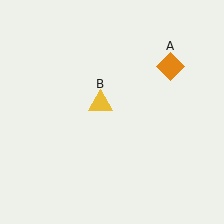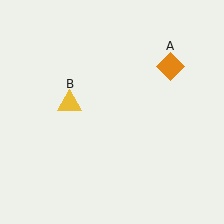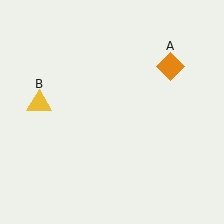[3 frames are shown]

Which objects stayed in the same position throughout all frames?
Orange diamond (object A) remained stationary.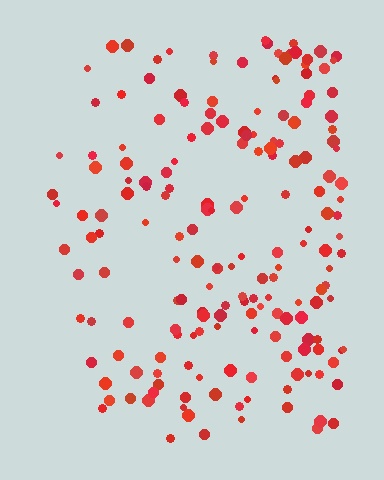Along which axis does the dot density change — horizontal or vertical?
Horizontal.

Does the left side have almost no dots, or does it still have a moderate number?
Still a moderate number, just noticeably fewer than the right.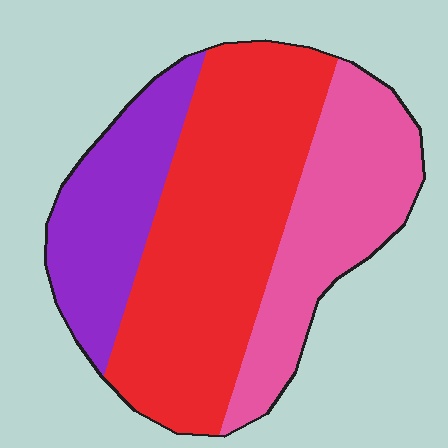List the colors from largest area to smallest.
From largest to smallest: red, pink, purple.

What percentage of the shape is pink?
Pink covers around 30% of the shape.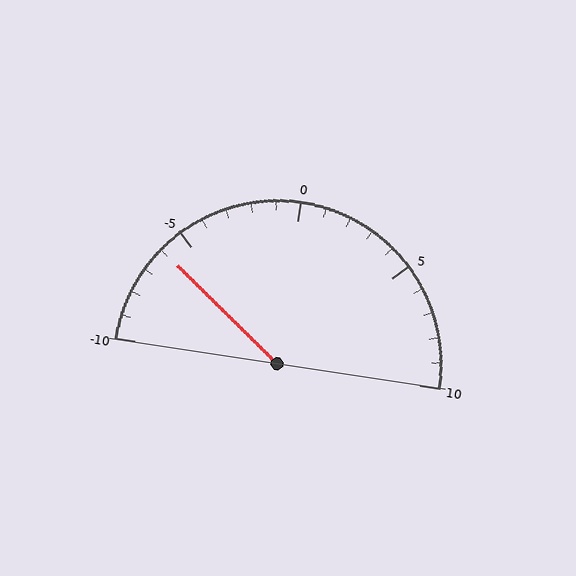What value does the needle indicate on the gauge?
The needle indicates approximately -6.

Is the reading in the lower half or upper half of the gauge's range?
The reading is in the lower half of the range (-10 to 10).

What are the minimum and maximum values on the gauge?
The gauge ranges from -10 to 10.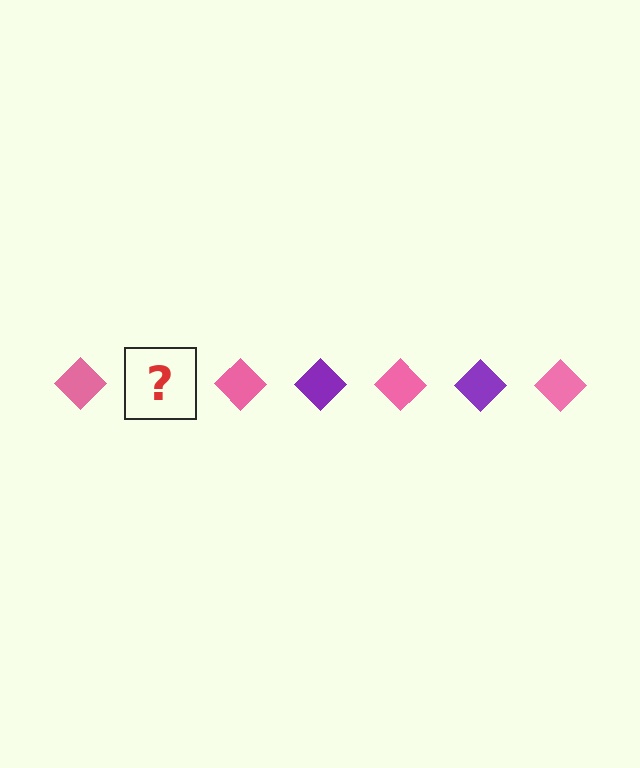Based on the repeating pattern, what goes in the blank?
The blank should be a purple diamond.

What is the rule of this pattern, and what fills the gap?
The rule is that the pattern cycles through pink, purple diamonds. The gap should be filled with a purple diamond.